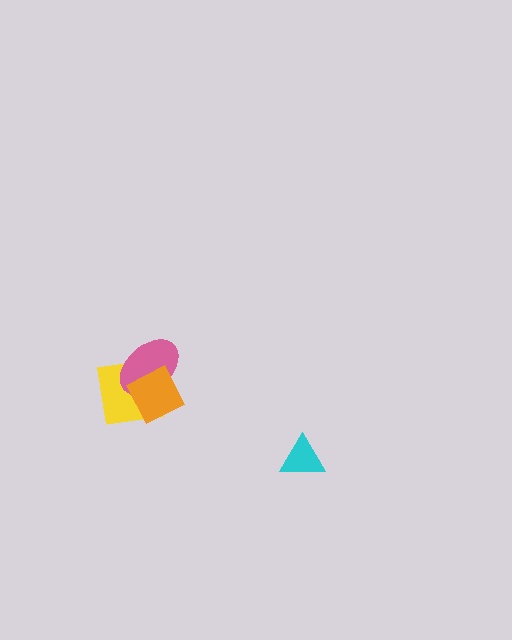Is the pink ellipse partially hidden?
Yes, it is partially covered by another shape.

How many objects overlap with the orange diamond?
2 objects overlap with the orange diamond.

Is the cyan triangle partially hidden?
No, no other shape covers it.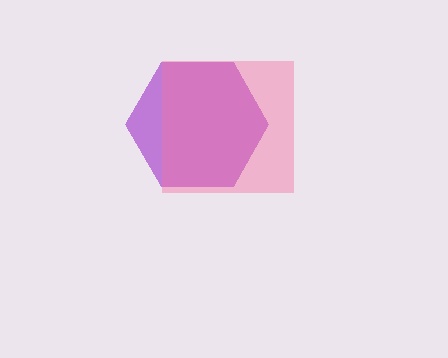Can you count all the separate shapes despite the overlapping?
Yes, there are 2 separate shapes.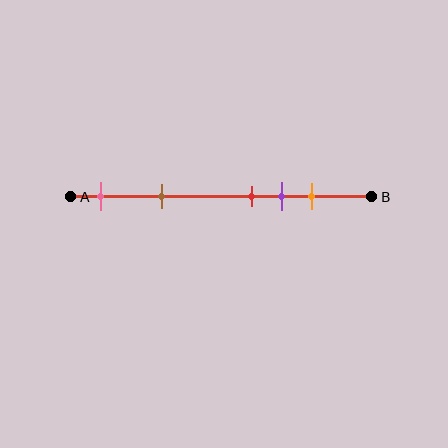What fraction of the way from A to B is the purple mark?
The purple mark is approximately 70% (0.7) of the way from A to B.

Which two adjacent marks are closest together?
The red and purple marks are the closest adjacent pair.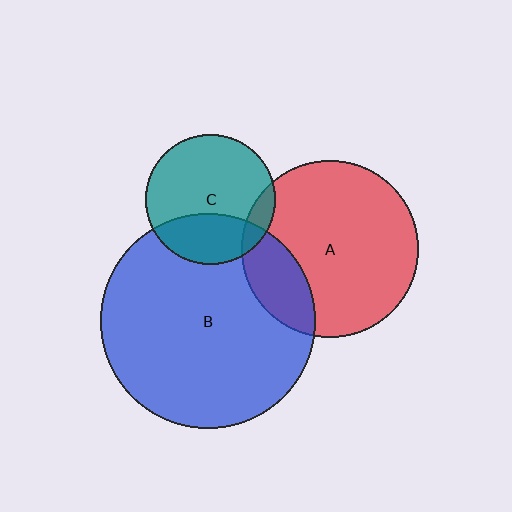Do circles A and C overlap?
Yes.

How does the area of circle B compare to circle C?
Approximately 2.7 times.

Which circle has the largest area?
Circle B (blue).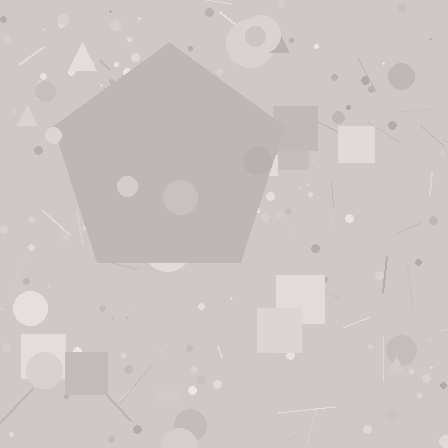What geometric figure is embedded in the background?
A pentagon is embedded in the background.